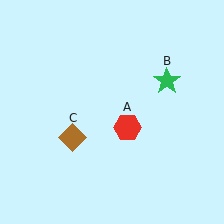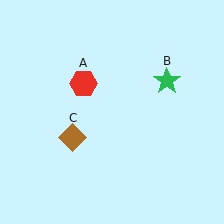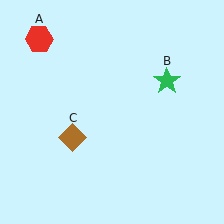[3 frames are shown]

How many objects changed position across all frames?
1 object changed position: red hexagon (object A).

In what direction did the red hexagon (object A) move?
The red hexagon (object A) moved up and to the left.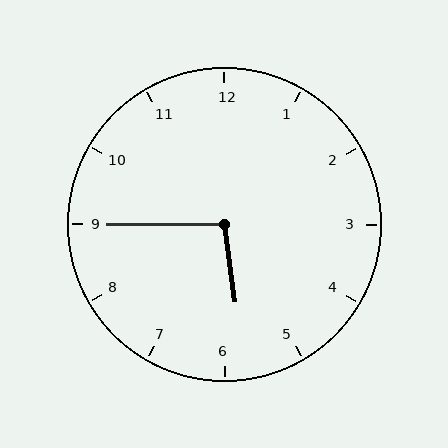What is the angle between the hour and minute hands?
Approximately 98 degrees.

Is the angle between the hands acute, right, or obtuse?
It is obtuse.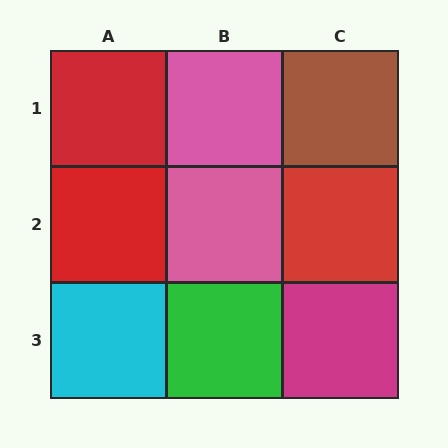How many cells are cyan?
1 cell is cyan.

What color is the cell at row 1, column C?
Brown.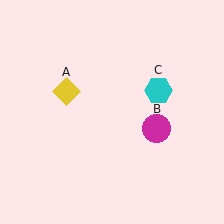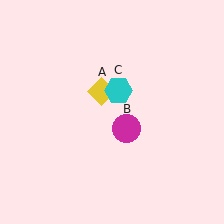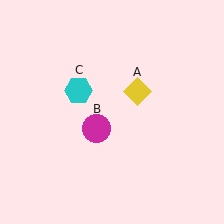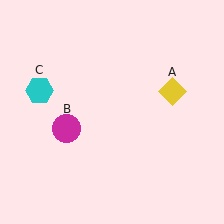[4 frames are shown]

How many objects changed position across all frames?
3 objects changed position: yellow diamond (object A), magenta circle (object B), cyan hexagon (object C).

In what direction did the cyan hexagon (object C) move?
The cyan hexagon (object C) moved left.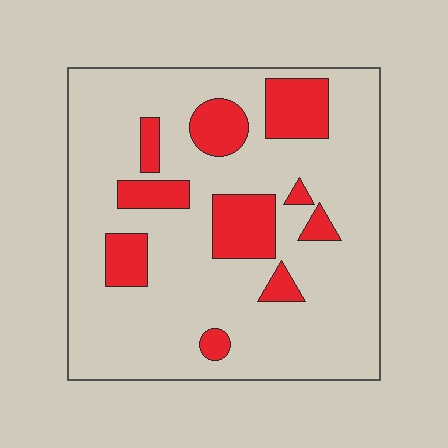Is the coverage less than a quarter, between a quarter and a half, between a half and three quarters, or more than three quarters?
Less than a quarter.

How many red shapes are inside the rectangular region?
10.